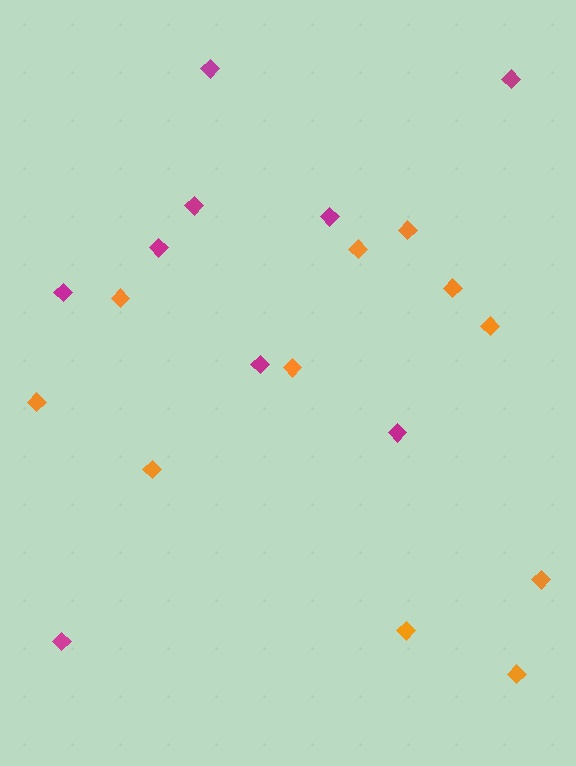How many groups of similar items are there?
There are 2 groups: one group of orange diamonds (11) and one group of magenta diamonds (9).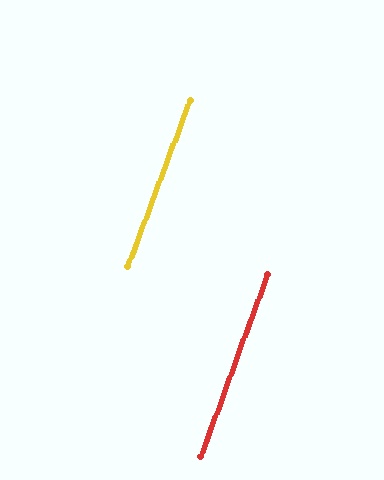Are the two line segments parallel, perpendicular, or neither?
Parallel — their directions differ by only 0.2°.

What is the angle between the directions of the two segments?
Approximately 0 degrees.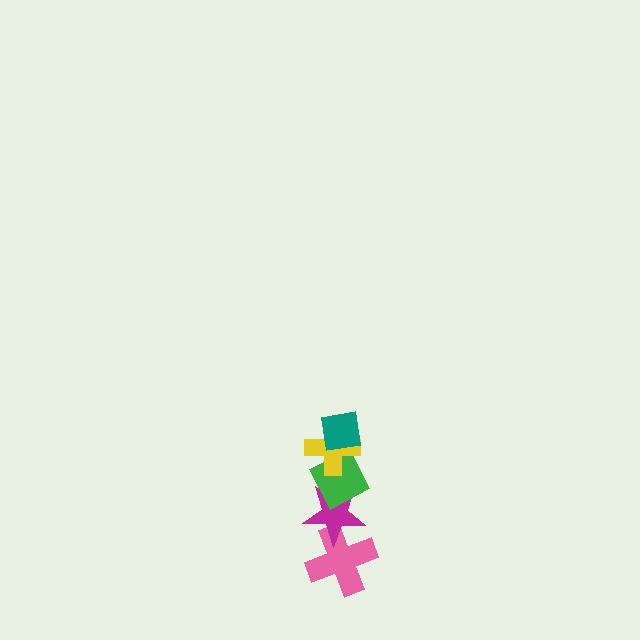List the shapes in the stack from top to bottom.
From top to bottom: the teal square, the yellow cross, the green diamond, the magenta star, the pink cross.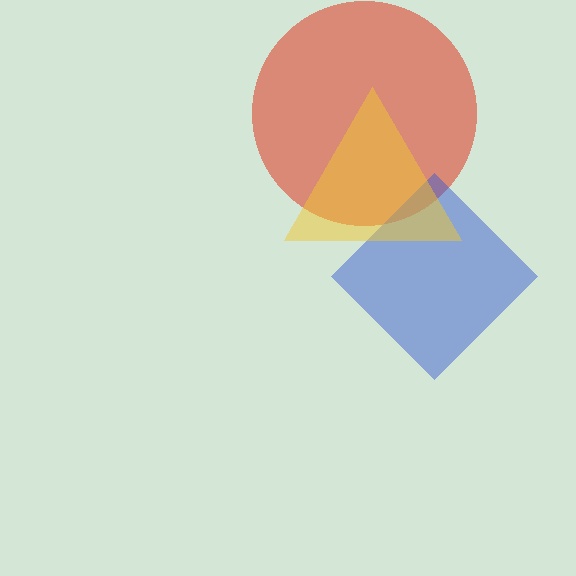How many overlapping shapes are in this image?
There are 3 overlapping shapes in the image.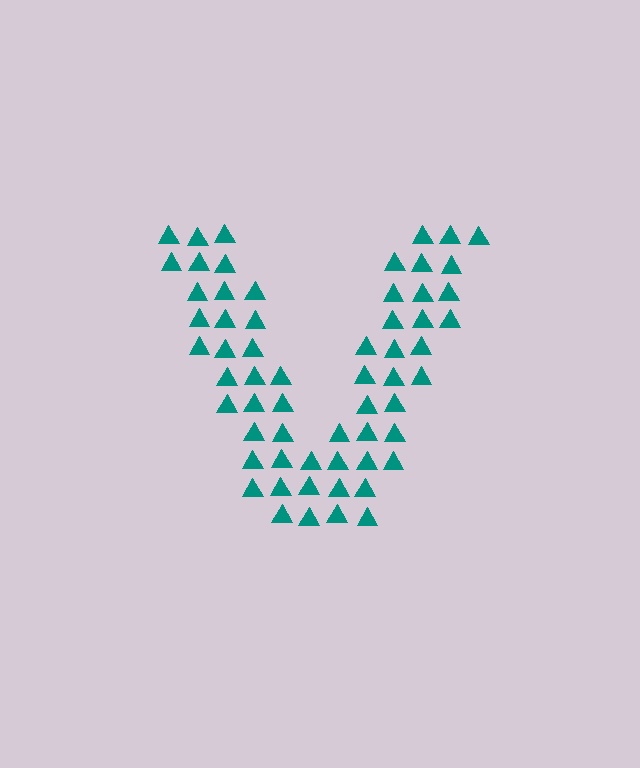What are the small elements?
The small elements are triangles.